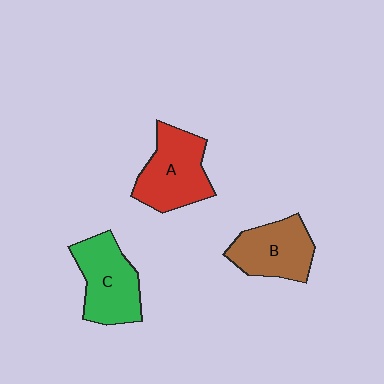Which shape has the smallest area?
Shape B (brown).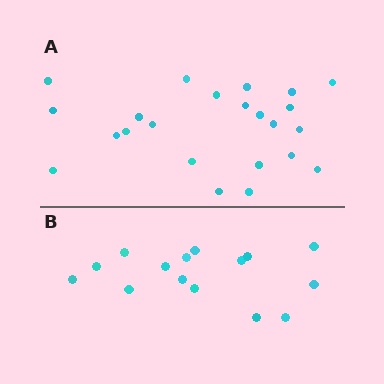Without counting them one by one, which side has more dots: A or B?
Region A (the top region) has more dots.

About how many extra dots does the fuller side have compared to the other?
Region A has roughly 8 or so more dots than region B.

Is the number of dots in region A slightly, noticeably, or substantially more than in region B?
Region A has substantially more. The ratio is roughly 1.5 to 1.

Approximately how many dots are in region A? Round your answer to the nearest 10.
About 20 dots. (The exact count is 23, which rounds to 20.)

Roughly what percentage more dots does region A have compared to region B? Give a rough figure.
About 55% more.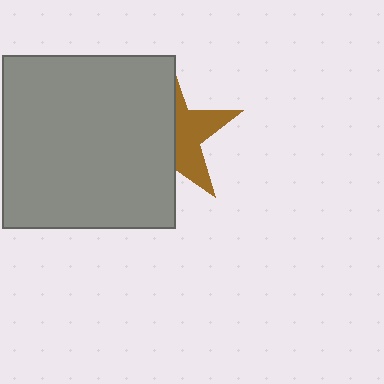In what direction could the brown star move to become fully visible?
The brown star could move right. That would shift it out from behind the gray square entirely.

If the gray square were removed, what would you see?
You would see the complete brown star.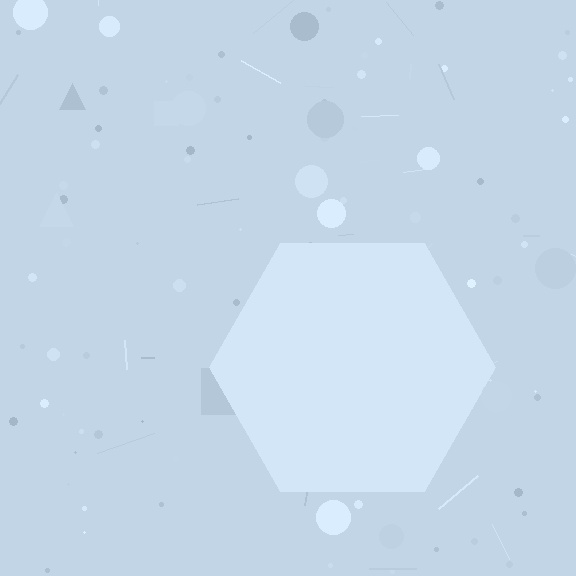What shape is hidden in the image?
A hexagon is hidden in the image.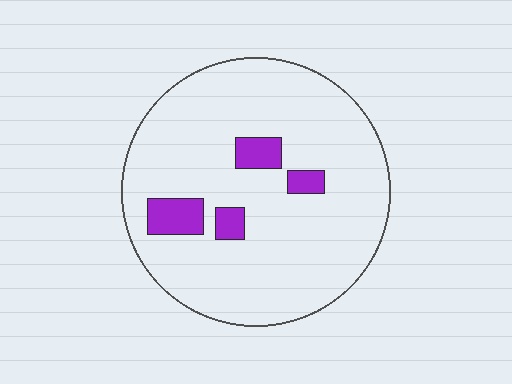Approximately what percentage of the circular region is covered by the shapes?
Approximately 10%.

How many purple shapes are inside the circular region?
4.